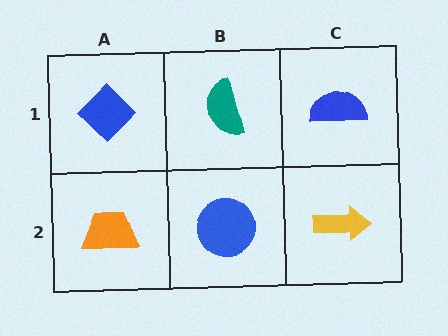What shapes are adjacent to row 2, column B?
A teal semicircle (row 1, column B), an orange trapezoid (row 2, column A), a yellow arrow (row 2, column C).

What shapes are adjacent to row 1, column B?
A blue circle (row 2, column B), a blue diamond (row 1, column A), a blue semicircle (row 1, column C).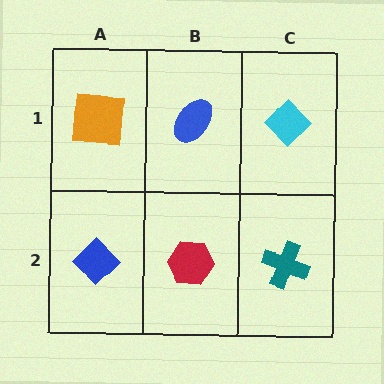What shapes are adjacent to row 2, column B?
A blue ellipse (row 1, column B), a blue diamond (row 2, column A), a teal cross (row 2, column C).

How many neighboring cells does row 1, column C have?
2.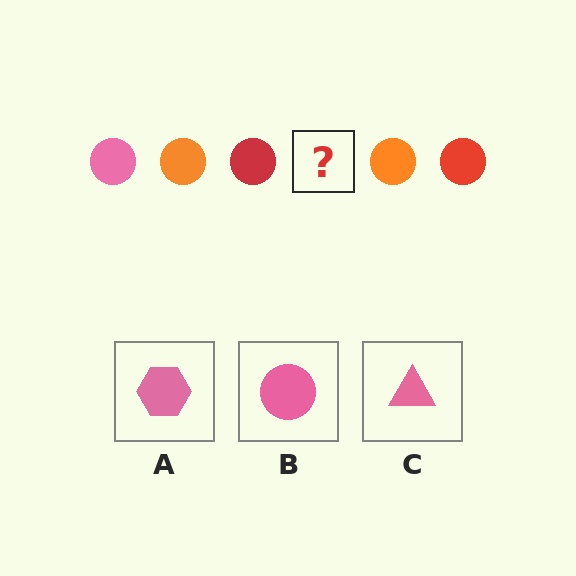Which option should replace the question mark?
Option B.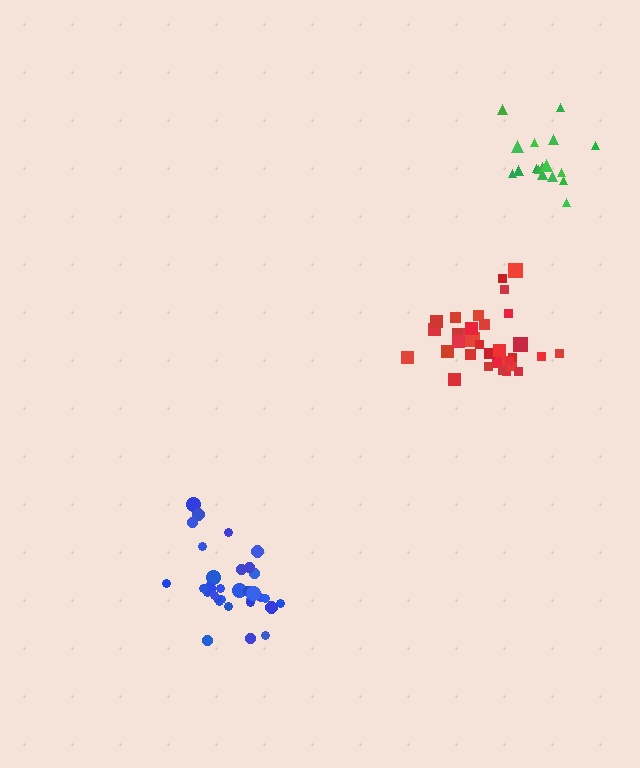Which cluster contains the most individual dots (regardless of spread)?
Red (35).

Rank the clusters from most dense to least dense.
red, green, blue.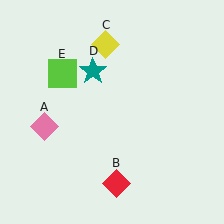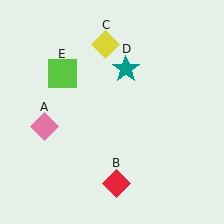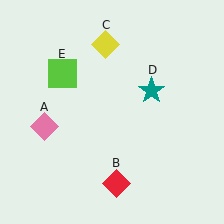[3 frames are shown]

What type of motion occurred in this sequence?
The teal star (object D) rotated clockwise around the center of the scene.